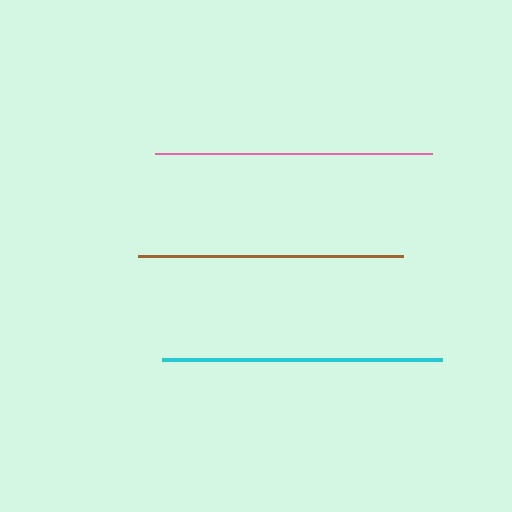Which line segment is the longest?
The cyan line is the longest at approximately 280 pixels.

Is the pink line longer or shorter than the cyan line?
The cyan line is longer than the pink line.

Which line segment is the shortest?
The brown line is the shortest at approximately 265 pixels.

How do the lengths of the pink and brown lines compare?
The pink and brown lines are approximately the same length.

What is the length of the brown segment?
The brown segment is approximately 265 pixels long.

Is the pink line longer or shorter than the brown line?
The pink line is longer than the brown line.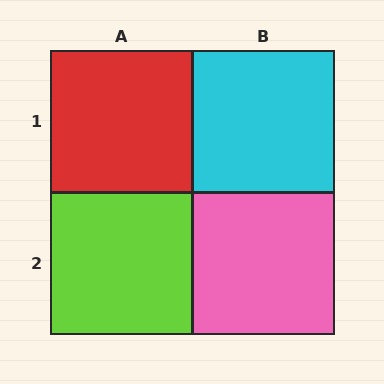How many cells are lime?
1 cell is lime.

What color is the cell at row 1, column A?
Red.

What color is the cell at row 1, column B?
Cyan.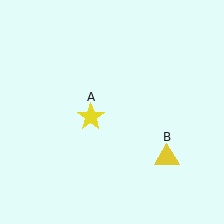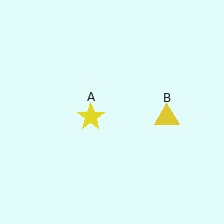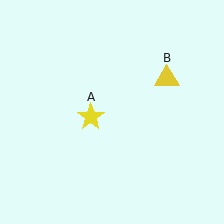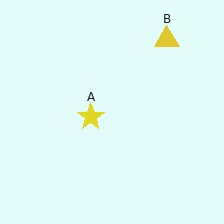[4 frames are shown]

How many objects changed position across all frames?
1 object changed position: yellow triangle (object B).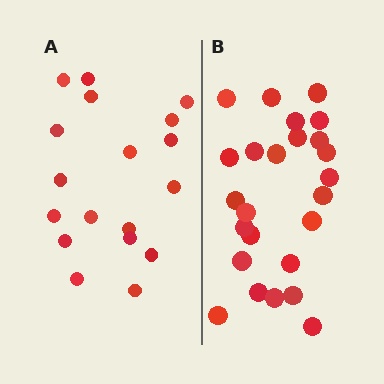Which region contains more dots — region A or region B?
Region B (the right region) has more dots.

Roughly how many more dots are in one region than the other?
Region B has roughly 8 or so more dots than region A.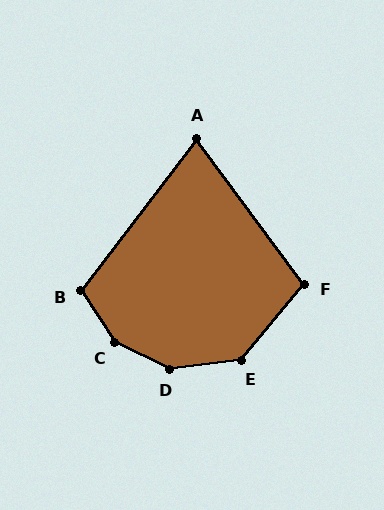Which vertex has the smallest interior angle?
A, at approximately 74 degrees.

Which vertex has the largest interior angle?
C, at approximately 150 degrees.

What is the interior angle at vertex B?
Approximately 110 degrees (obtuse).